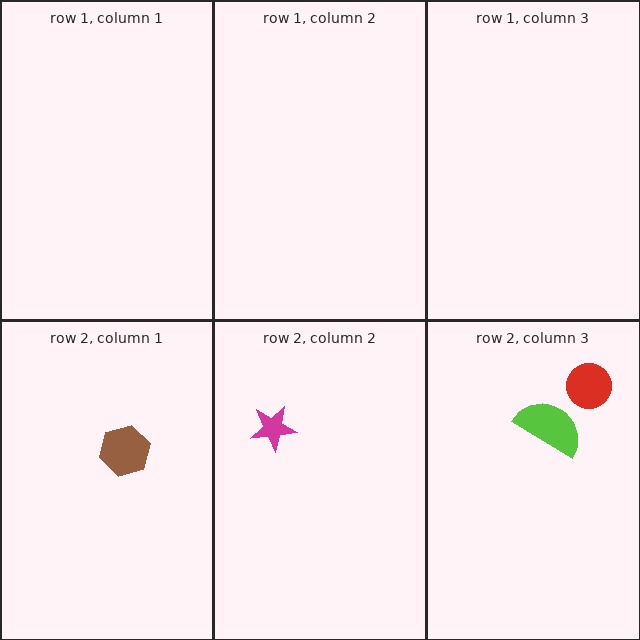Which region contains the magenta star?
The row 2, column 2 region.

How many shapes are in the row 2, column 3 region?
2.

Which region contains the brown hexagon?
The row 2, column 1 region.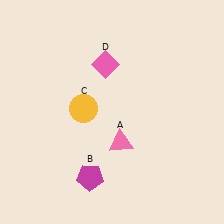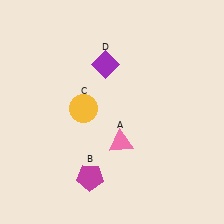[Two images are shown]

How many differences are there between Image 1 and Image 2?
There is 1 difference between the two images.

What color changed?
The diamond (D) changed from pink in Image 1 to purple in Image 2.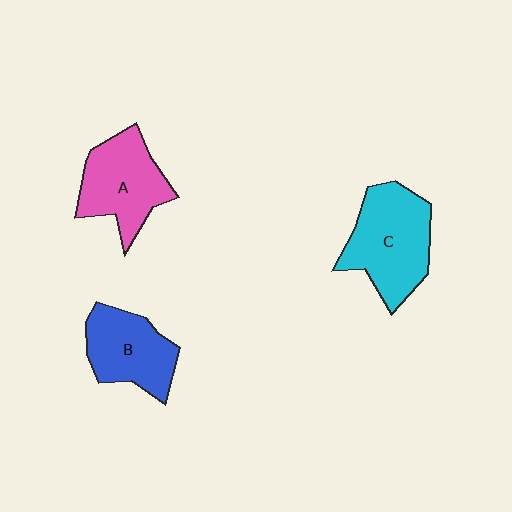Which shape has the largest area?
Shape C (cyan).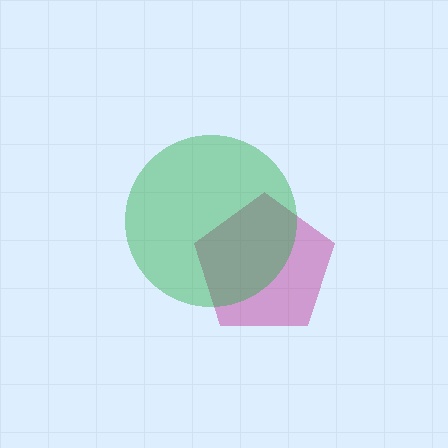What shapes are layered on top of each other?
The layered shapes are: a magenta pentagon, a green circle.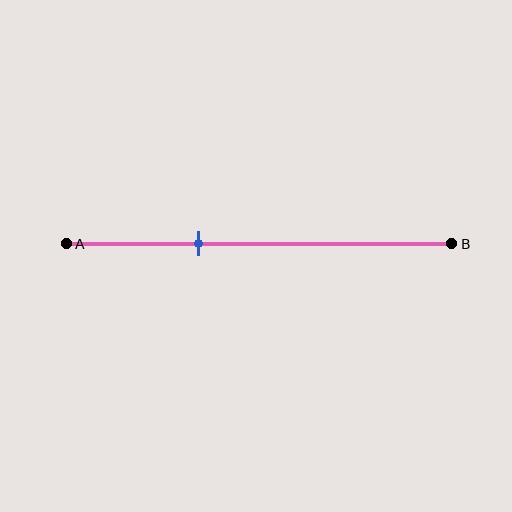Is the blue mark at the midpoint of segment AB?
No, the mark is at about 35% from A, not at the 50% midpoint.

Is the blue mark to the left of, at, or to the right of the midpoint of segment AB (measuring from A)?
The blue mark is to the left of the midpoint of segment AB.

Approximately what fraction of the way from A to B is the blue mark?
The blue mark is approximately 35% of the way from A to B.